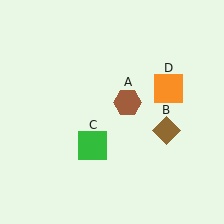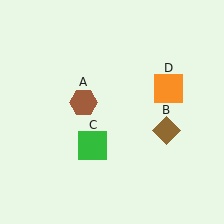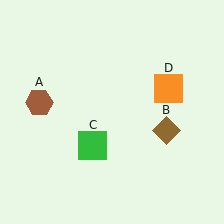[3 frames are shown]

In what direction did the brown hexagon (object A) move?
The brown hexagon (object A) moved left.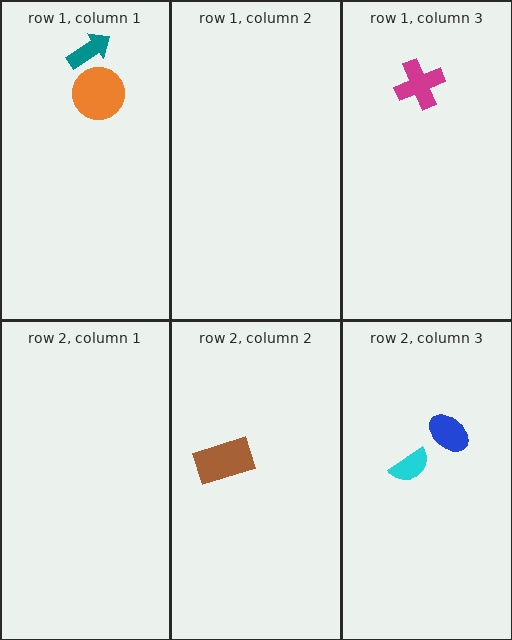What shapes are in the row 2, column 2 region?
The brown rectangle.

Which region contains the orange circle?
The row 1, column 1 region.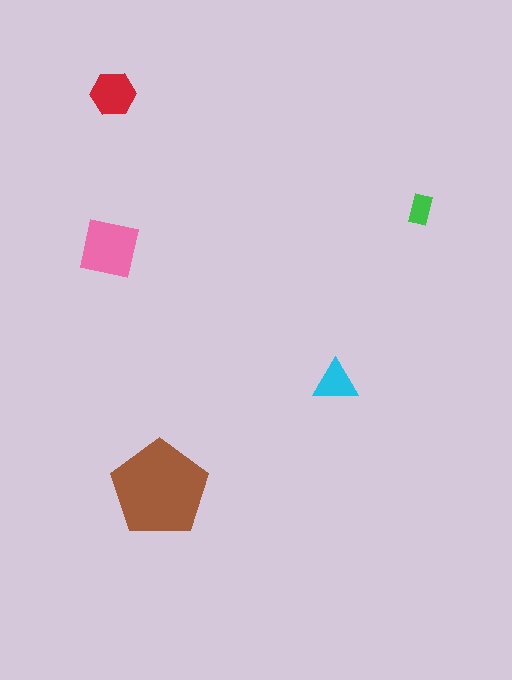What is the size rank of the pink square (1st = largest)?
2nd.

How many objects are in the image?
There are 5 objects in the image.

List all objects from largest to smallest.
The brown pentagon, the pink square, the red hexagon, the cyan triangle, the green rectangle.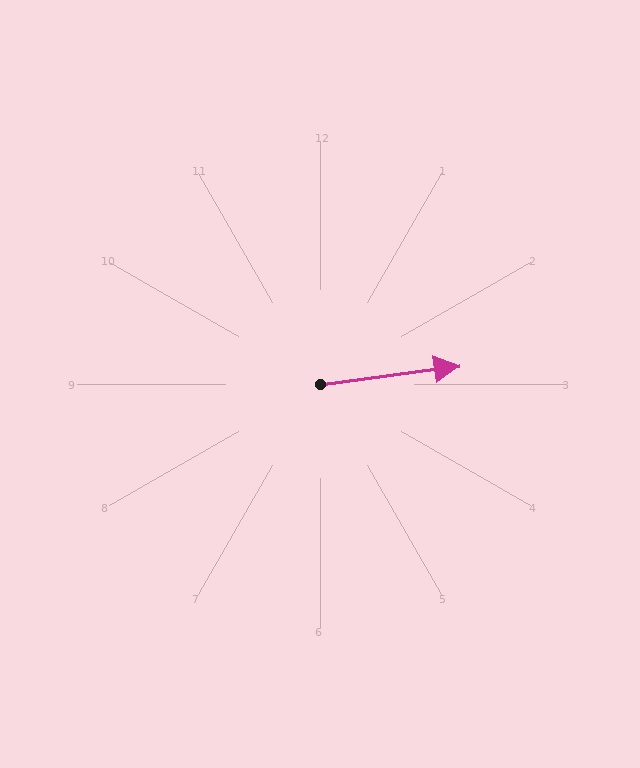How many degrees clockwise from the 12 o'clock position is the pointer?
Approximately 83 degrees.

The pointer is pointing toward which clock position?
Roughly 3 o'clock.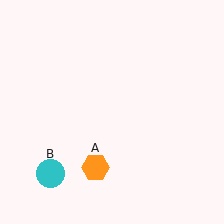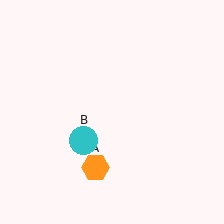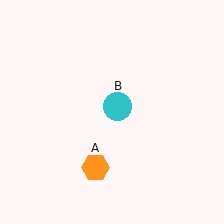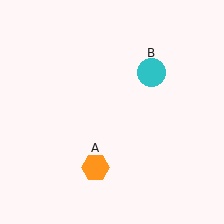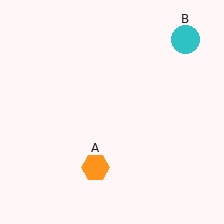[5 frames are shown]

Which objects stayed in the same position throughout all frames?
Orange hexagon (object A) remained stationary.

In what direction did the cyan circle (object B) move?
The cyan circle (object B) moved up and to the right.